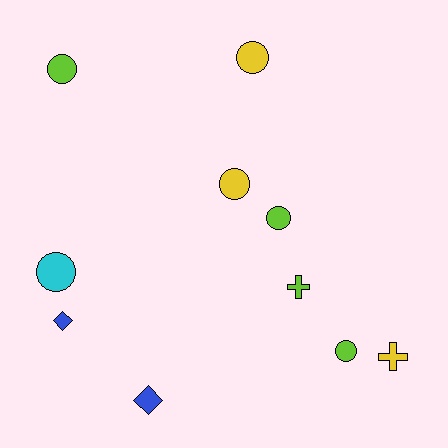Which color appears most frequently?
Lime, with 4 objects.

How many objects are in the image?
There are 10 objects.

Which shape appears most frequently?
Circle, with 6 objects.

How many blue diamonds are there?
There are 2 blue diamonds.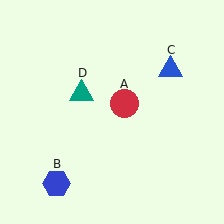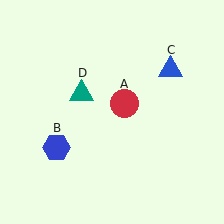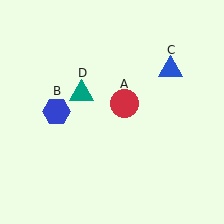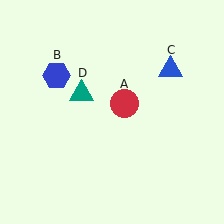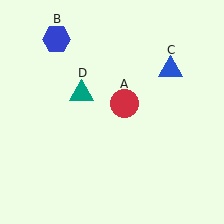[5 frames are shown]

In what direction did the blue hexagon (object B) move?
The blue hexagon (object B) moved up.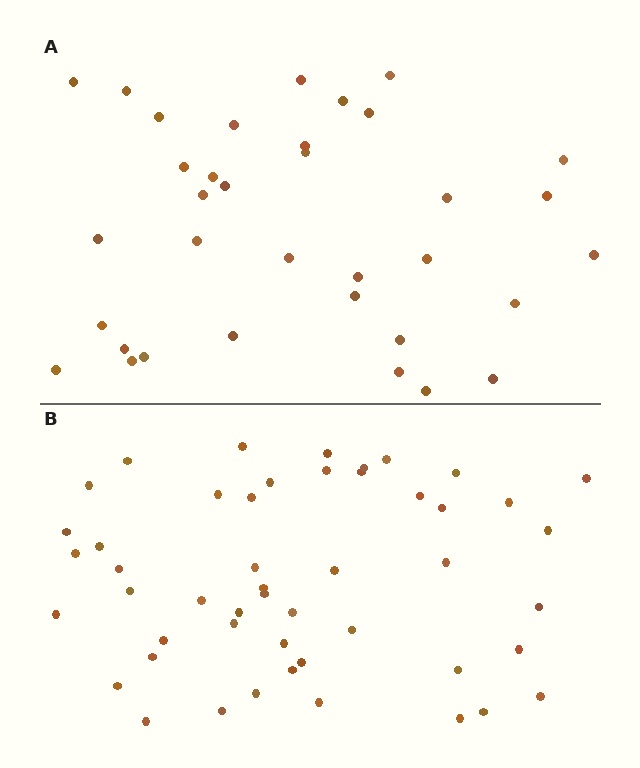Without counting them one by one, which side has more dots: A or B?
Region B (the bottom region) has more dots.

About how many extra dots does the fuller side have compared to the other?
Region B has approximately 15 more dots than region A.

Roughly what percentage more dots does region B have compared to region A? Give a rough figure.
About 40% more.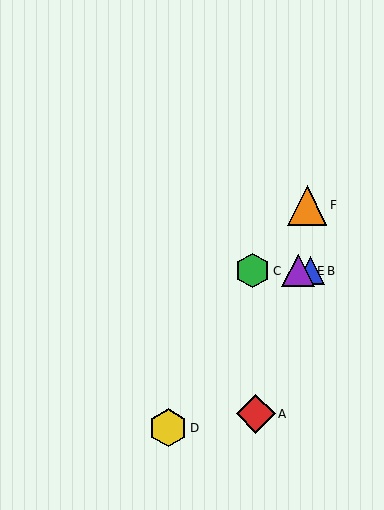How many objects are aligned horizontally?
3 objects (B, C, E) are aligned horizontally.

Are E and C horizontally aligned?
Yes, both are at y≈271.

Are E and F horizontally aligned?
No, E is at y≈271 and F is at y≈205.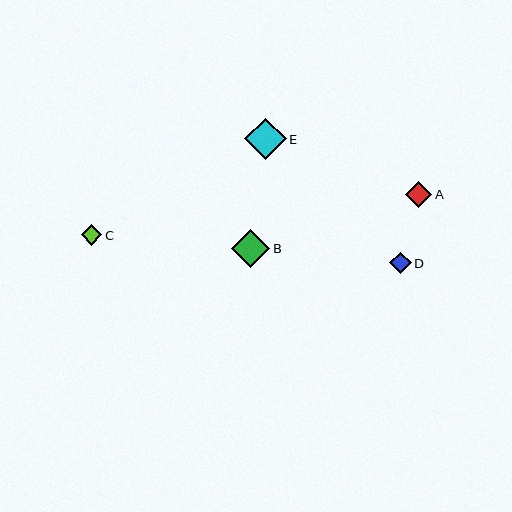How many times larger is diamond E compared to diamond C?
Diamond E is approximately 2.0 times the size of diamond C.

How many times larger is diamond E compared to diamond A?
Diamond E is approximately 1.6 times the size of diamond A.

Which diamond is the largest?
Diamond E is the largest with a size of approximately 41 pixels.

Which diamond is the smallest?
Diamond C is the smallest with a size of approximately 21 pixels.